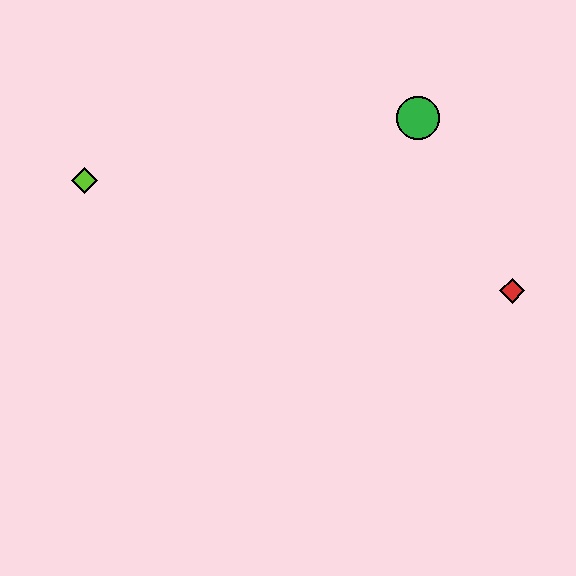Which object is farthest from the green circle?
The lime diamond is farthest from the green circle.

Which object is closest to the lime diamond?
The green circle is closest to the lime diamond.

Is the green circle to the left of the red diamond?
Yes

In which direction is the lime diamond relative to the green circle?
The lime diamond is to the left of the green circle.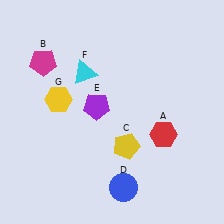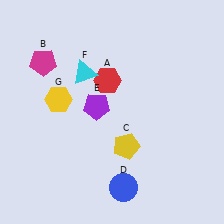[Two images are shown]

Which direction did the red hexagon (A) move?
The red hexagon (A) moved left.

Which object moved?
The red hexagon (A) moved left.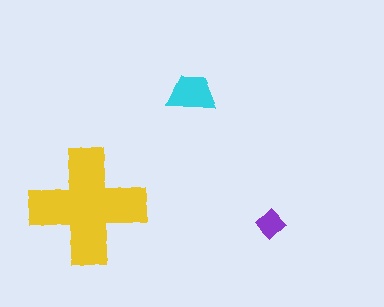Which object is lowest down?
The purple diamond is bottommost.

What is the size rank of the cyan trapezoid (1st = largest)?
2nd.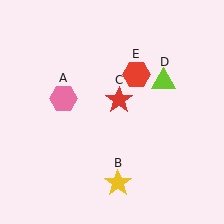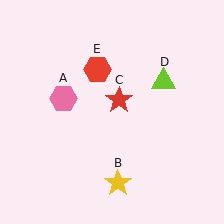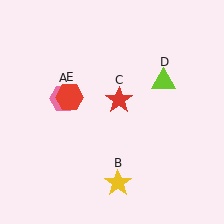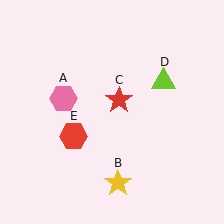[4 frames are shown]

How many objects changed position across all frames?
1 object changed position: red hexagon (object E).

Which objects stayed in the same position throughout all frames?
Pink hexagon (object A) and yellow star (object B) and red star (object C) and lime triangle (object D) remained stationary.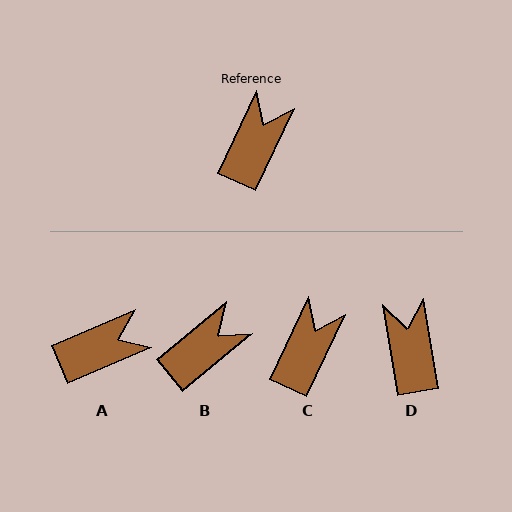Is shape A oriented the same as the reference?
No, it is off by about 41 degrees.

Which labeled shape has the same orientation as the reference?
C.